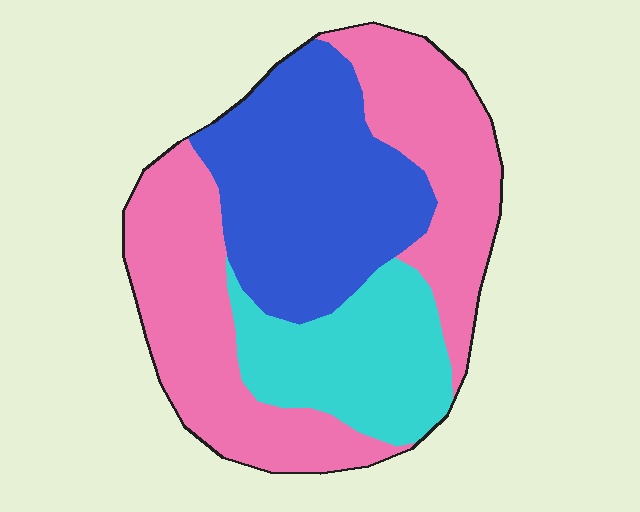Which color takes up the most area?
Pink, at roughly 45%.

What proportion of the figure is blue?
Blue covers 33% of the figure.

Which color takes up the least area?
Cyan, at roughly 20%.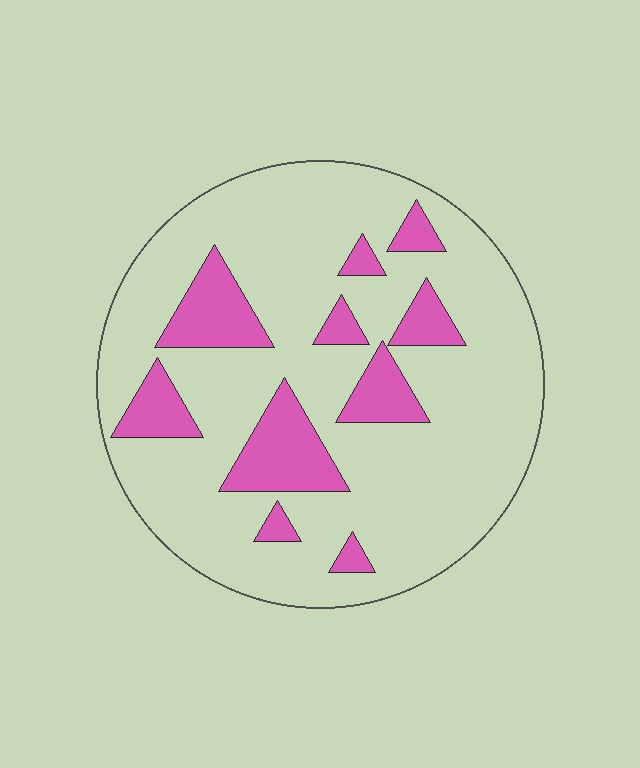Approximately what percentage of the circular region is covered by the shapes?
Approximately 20%.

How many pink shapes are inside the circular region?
10.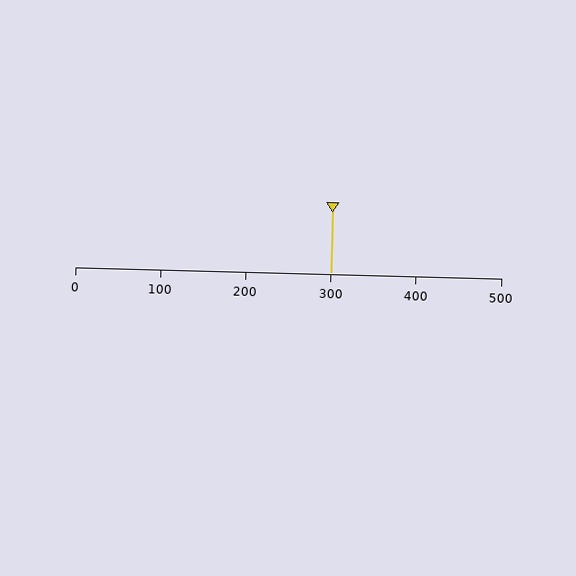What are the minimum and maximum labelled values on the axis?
The axis runs from 0 to 500.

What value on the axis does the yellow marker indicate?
The marker indicates approximately 300.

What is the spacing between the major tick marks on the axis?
The major ticks are spaced 100 apart.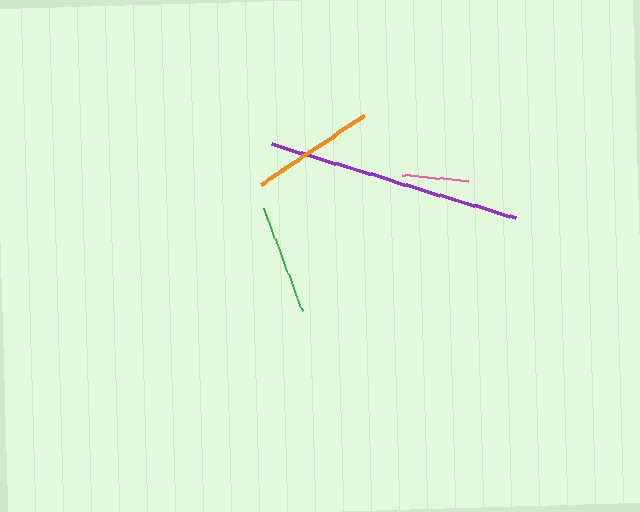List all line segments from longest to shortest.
From longest to shortest: purple, orange, green, pink.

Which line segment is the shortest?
The pink line is the shortest at approximately 66 pixels.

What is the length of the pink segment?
The pink segment is approximately 66 pixels long.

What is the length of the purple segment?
The purple segment is approximately 256 pixels long.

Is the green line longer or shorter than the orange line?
The orange line is longer than the green line.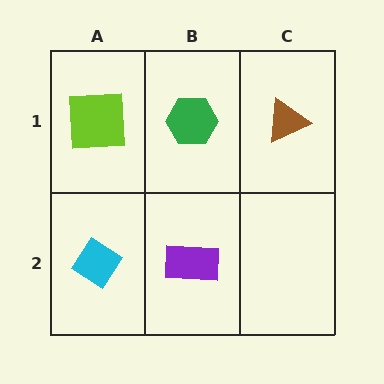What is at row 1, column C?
A brown triangle.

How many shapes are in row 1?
3 shapes.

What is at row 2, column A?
A cyan diamond.